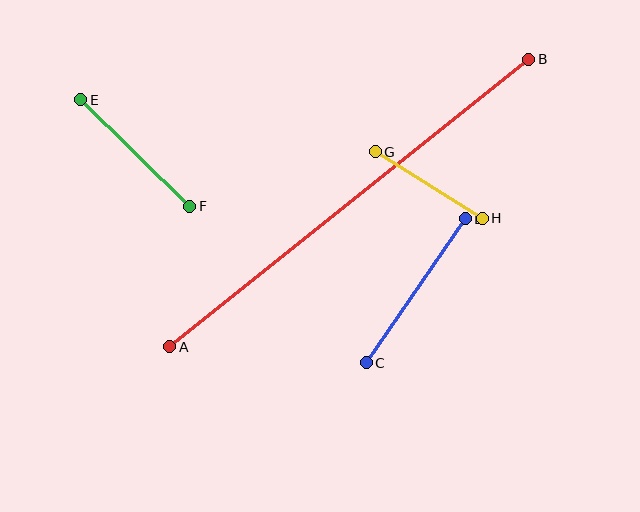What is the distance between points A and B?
The distance is approximately 460 pixels.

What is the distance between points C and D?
The distance is approximately 175 pixels.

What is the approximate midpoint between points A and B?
The midpoint is at approximately (349, 203) pixels.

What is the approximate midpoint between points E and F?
The midpoint is at approximately (135, 153) pixels.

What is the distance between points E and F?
The distance is approximately 152 pixels.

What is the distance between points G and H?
The distance is approximately 126 pixels.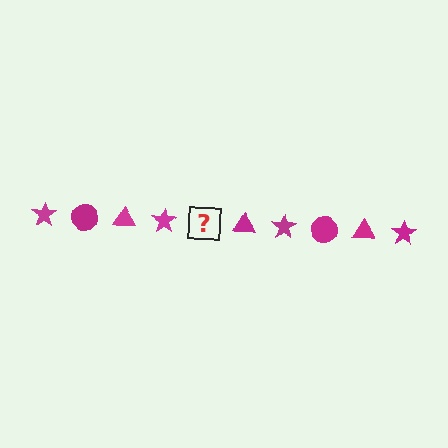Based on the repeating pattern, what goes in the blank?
The blank should be a magenta circle.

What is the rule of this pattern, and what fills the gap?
The rule is that the pattern cycles through star, circle, triangle shapes in magenta. The gap should be filled with a magenta circle.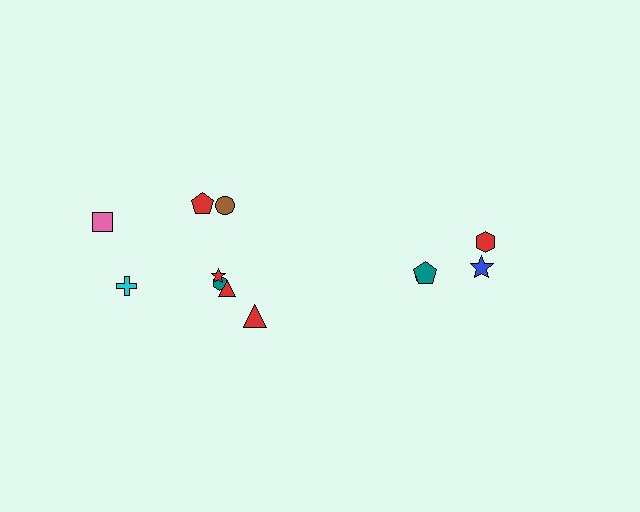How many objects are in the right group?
There are 4 objects.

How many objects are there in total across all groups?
There are 12 objects.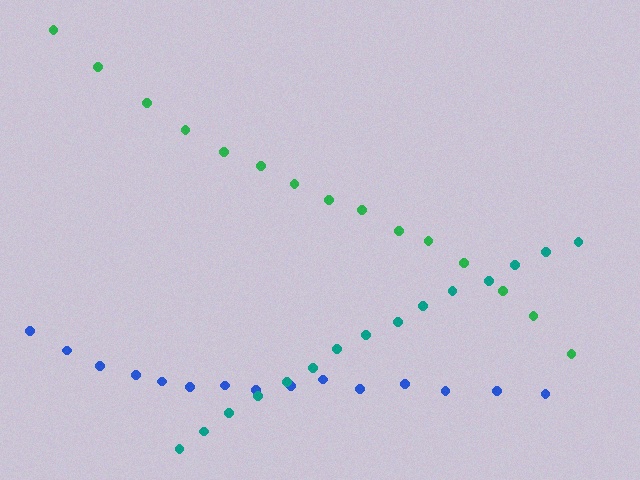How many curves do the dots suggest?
There are 3 distinct paths.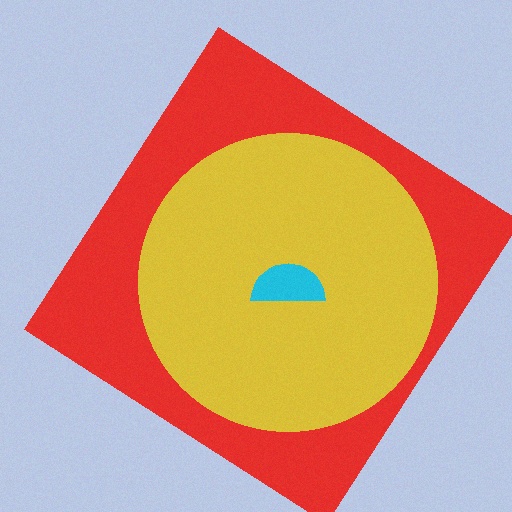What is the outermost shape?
The red diamond.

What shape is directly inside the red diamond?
The yellow circle.